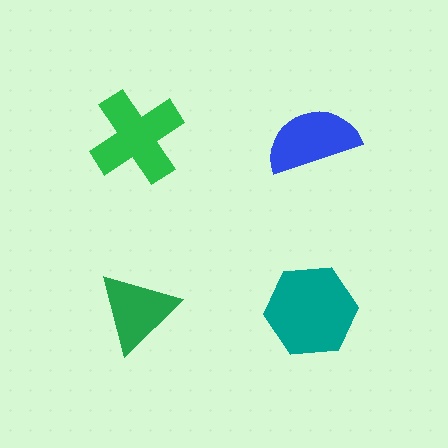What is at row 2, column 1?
A green triangle.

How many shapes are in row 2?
2 shapes.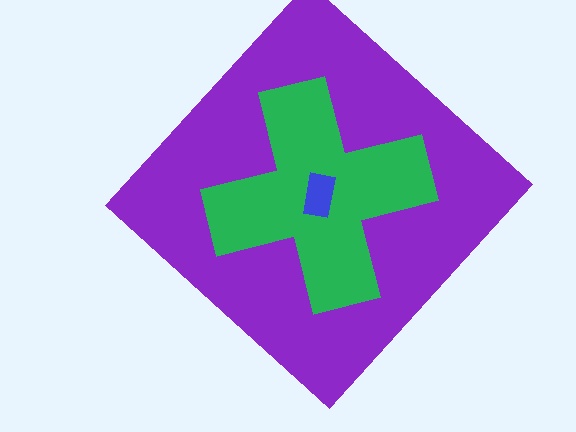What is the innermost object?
The blue rectangle.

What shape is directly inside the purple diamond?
The green cross.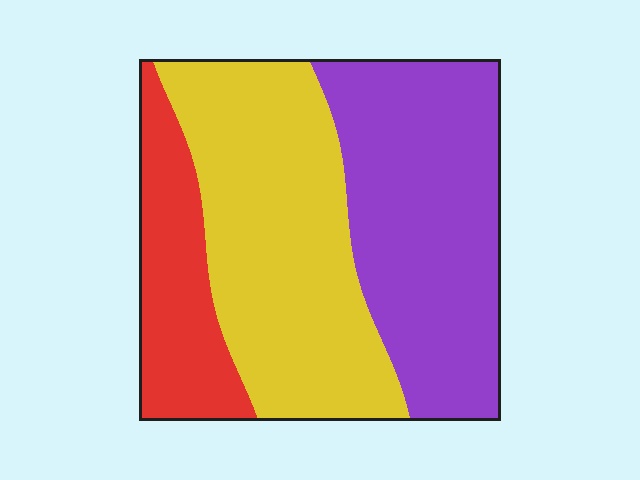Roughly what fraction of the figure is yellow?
Yellow takes up about two fifths (2/5) of the figure.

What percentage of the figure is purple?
Purple takes up between a quarter and a half of the figure.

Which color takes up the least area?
Red, at roughly 20%.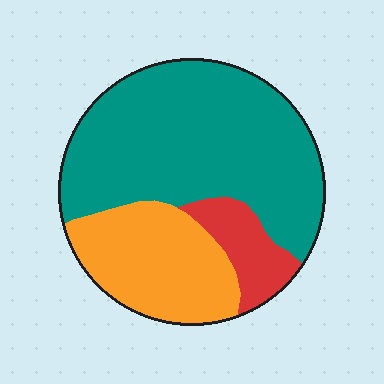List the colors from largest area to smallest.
From largest to smallest: teal, orange, red.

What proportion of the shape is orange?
Orange covers roughly 30% of the shape.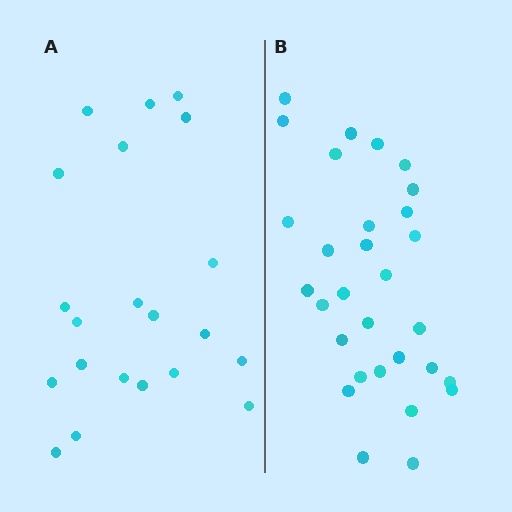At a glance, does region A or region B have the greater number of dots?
Region B (the right region) has more dots.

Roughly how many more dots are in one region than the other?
Region B has roughly 8 or so more dots than region A.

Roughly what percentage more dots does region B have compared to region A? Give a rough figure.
About 45% more.